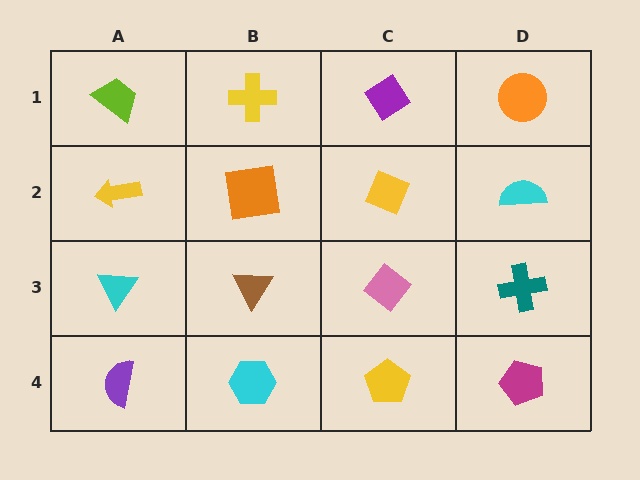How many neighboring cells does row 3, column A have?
3.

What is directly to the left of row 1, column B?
A lime trapezoid.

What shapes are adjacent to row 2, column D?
An orange circle (row 1, column D), a teal cross (row 3, column D), a yellow diamond (row 2, column C).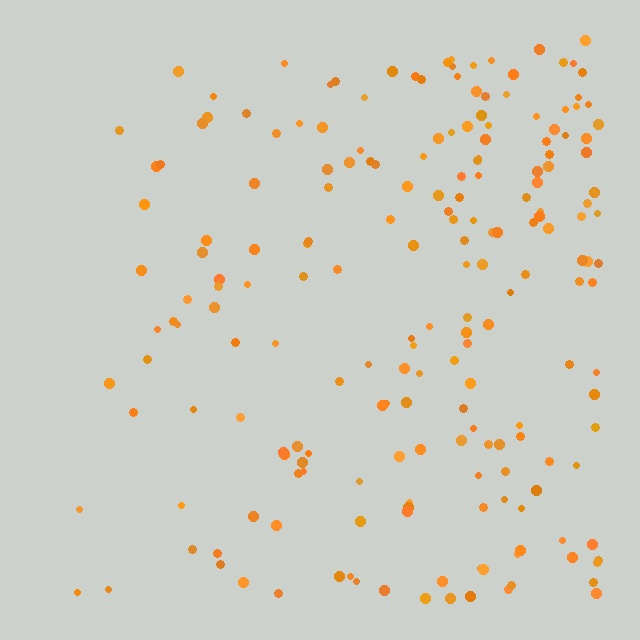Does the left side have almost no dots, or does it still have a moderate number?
Still a moderate number, just noticeably fewer than the right.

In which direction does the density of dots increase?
From left to right, with the right side densest.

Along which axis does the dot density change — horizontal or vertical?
Horizontal.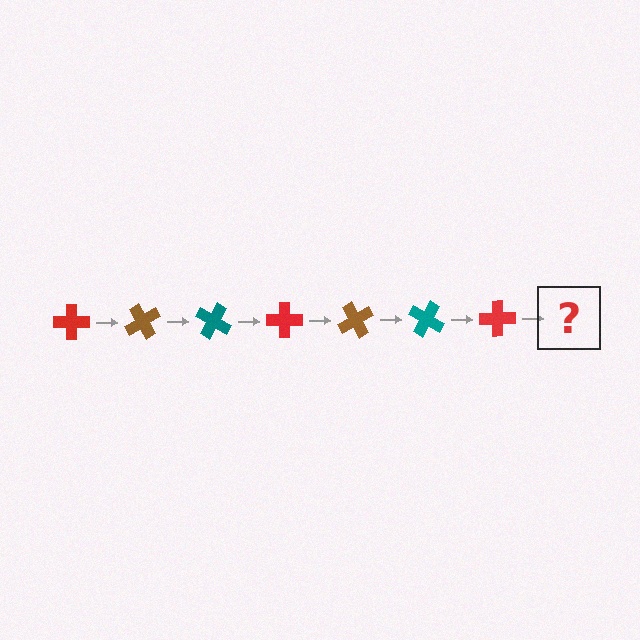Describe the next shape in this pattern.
It should be a brown cross, rotated 420 degrees from the start.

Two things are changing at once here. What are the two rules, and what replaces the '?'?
The two rules are that it rotates 60 degrees each step and the color cycles through red, brown, and teal. The '?' should be a brown cross, rotated 420 degrees from the start.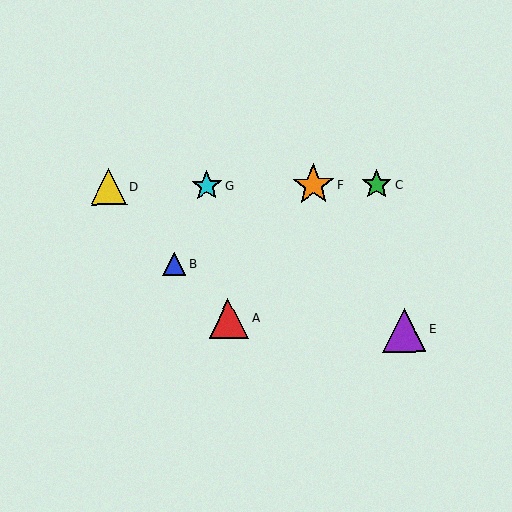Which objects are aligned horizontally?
Objects C, D, F, G are aligned horizontally.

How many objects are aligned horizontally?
4 objects (C, D, F, G) are aligned horizontally.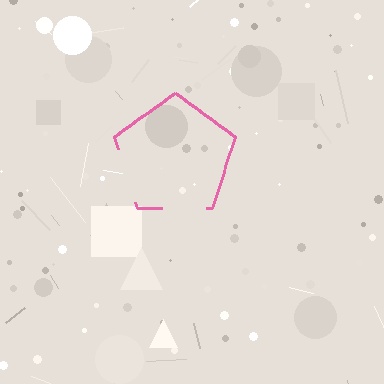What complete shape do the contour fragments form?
The contour fragments form a pentagon.